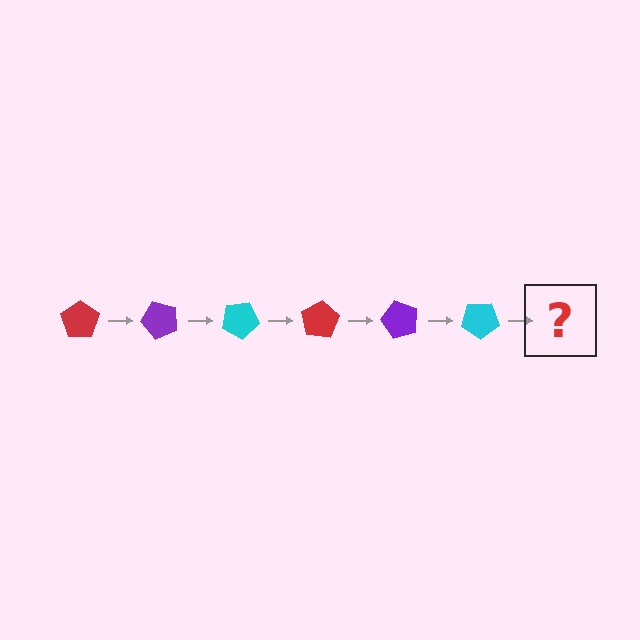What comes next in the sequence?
The next element should be a red pentagon, rotated 300 degrees from the start.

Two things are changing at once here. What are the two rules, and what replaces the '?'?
The two rules are that it rotates 50 degrees each step and the color cycles through red, purple, and cyan. The '?' should be a red pentagon, rotated 300 degrees from the start.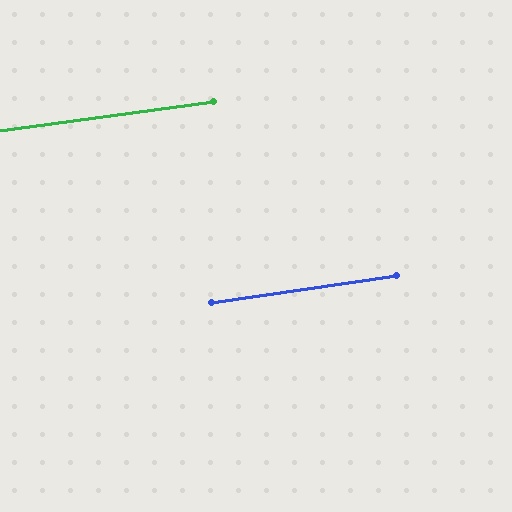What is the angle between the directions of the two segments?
Approximately 1 degree.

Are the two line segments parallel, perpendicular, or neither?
Parallel — their directions differ by only 0.7°.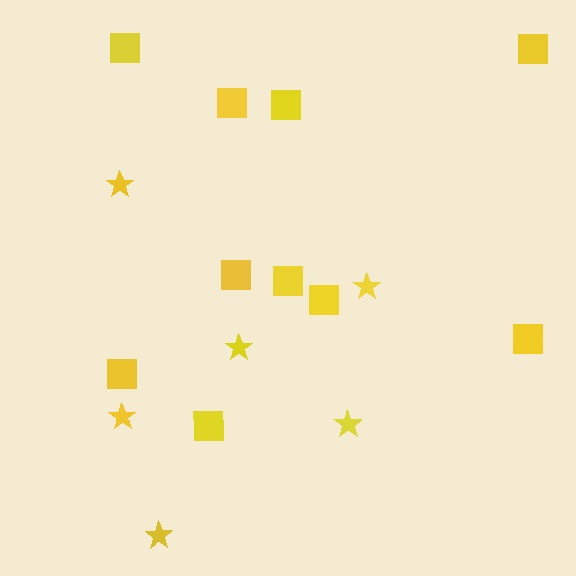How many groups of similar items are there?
There are 2 groups: one group of squares (10) and one group of stars (6).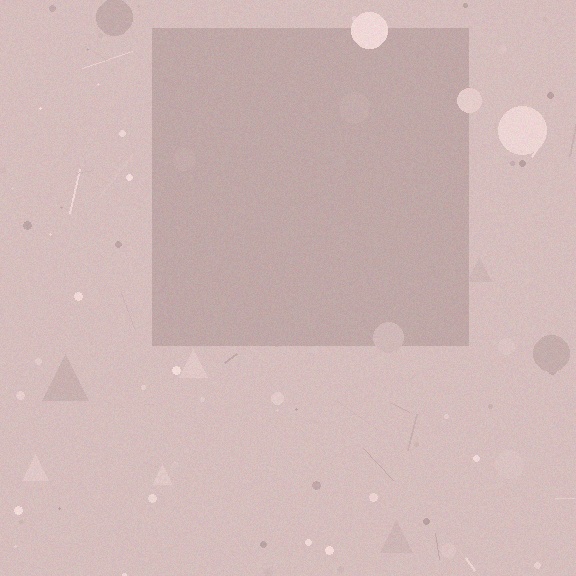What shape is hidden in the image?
A square is hidden in the image.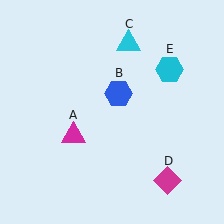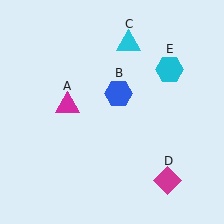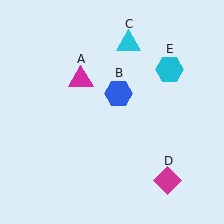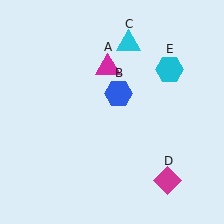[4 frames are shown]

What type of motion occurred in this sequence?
The magenta triangle (object A) rotated clockwise around the center of the scene.